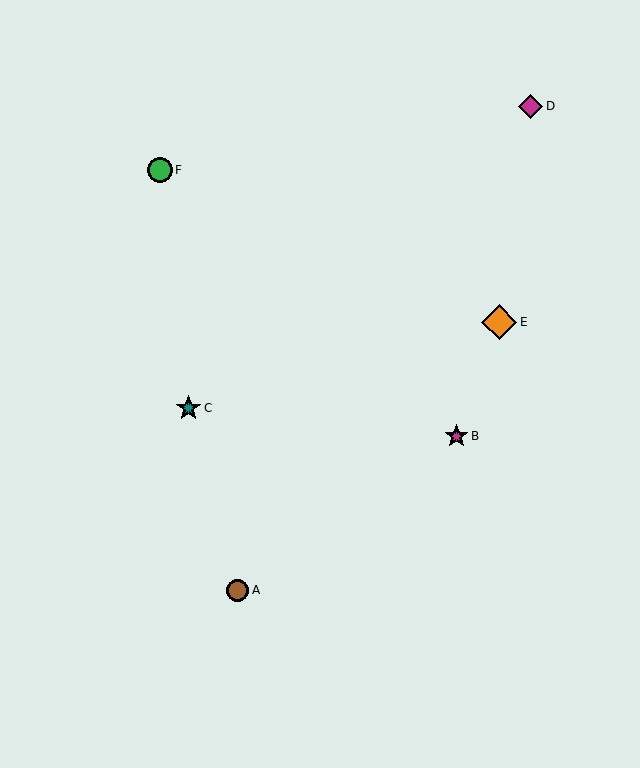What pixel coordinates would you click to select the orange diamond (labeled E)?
Click at (499, 322) to select the orange diamond E.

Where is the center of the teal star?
The center of the teal star is at (188, 408).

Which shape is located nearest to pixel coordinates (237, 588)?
The brown circle (labeled A) at (238, 590) is nearest to that location.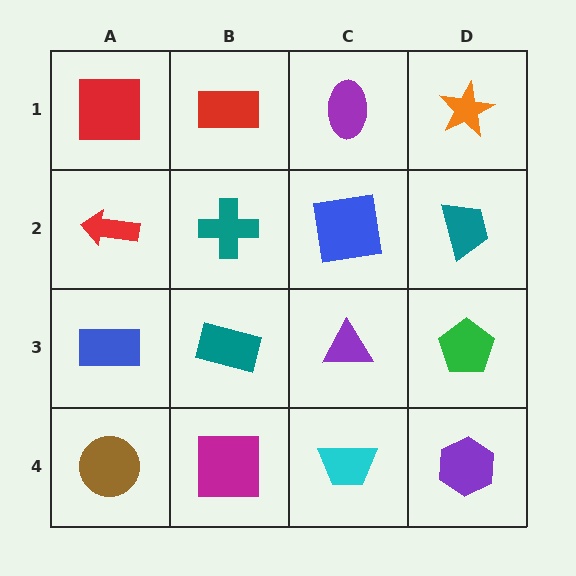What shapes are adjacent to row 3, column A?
A red arrow (row 2, column A), a brown circle (row 4, column A), a teal rectangle (row 3, column B).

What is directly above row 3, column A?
A red arrow.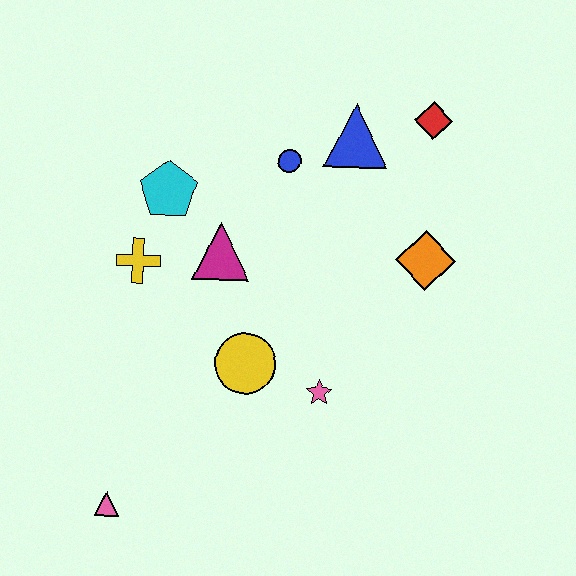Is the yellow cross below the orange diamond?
Yes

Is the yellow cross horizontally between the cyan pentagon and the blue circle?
No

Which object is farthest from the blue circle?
The pink triangle is farthest from the blue circle.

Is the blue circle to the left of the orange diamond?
Yes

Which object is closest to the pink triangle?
The yellow circle is closest to the pink triangle.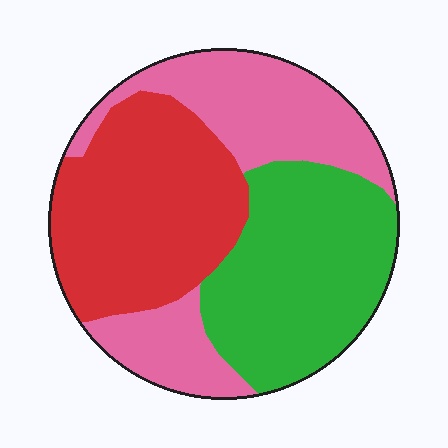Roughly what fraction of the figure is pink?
Pink covers about 30% of the figure.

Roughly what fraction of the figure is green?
Green covers about 35% of the figure.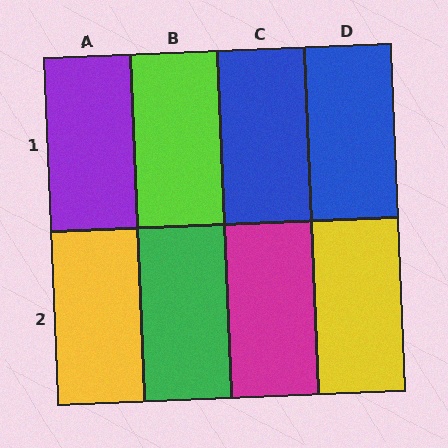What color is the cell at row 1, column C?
Blue.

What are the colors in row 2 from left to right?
Yellow, green, magenta, yellow.